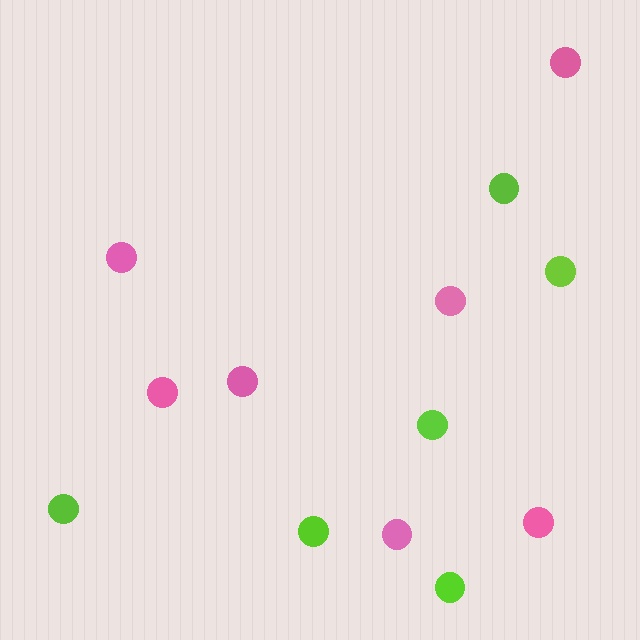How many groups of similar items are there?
There are 2 groups: one group of pink circles (7) and one group of lime circles (6).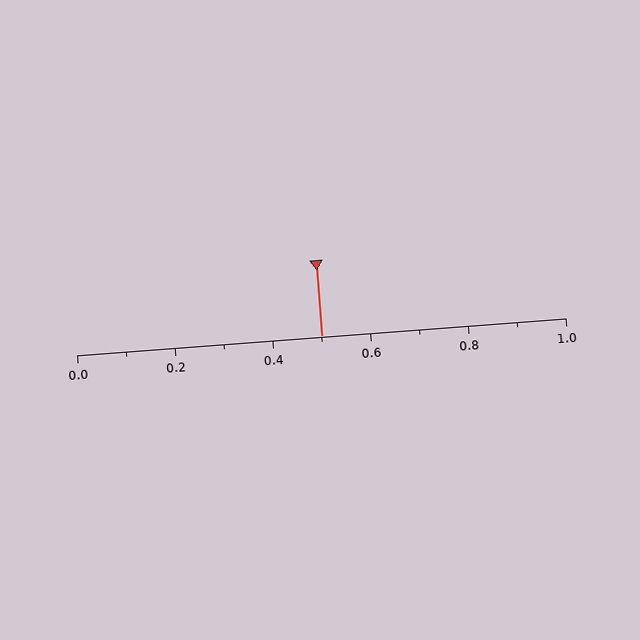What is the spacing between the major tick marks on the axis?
The major ticks are spaced 0.2 apart.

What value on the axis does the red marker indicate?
The marker indicates approximately 0.5.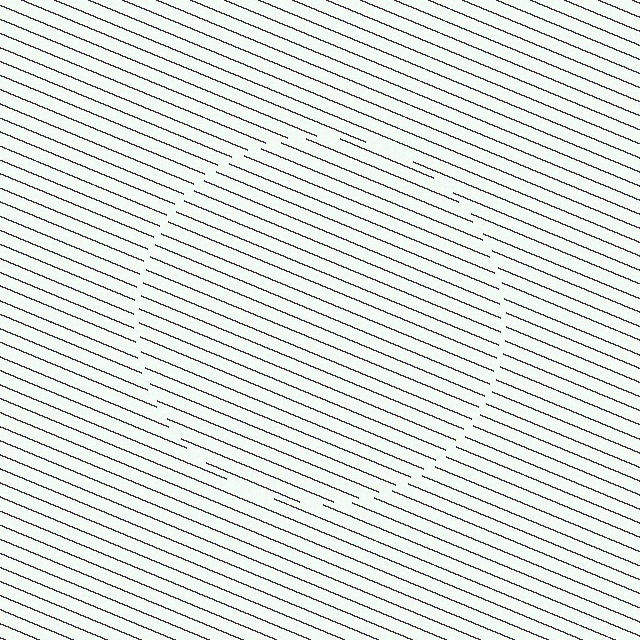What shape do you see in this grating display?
An illusory circle. The interior of the shape contains the same grating, shifted by half a period — the contour is defined by the phase discontinuity where line-ends from the inner and outer gratings abut.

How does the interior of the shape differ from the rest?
The interior of the shape contains the same grating, shifted by half a period — the contour is defined by the phase discontinuity where line-ends from the inner and outer gratings abut.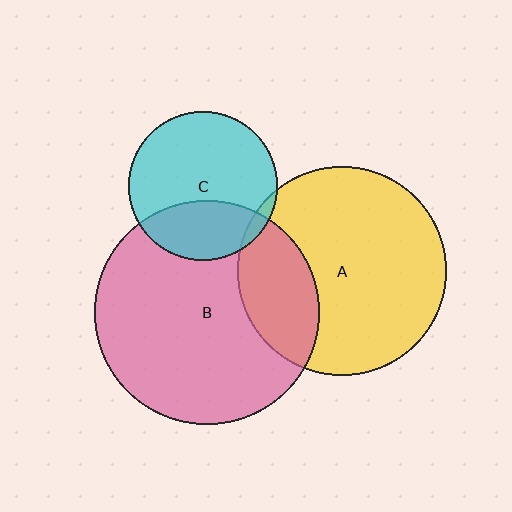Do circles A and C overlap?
Yes.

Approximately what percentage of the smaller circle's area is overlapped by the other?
Approximately 5%.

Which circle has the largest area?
Circle B (pink).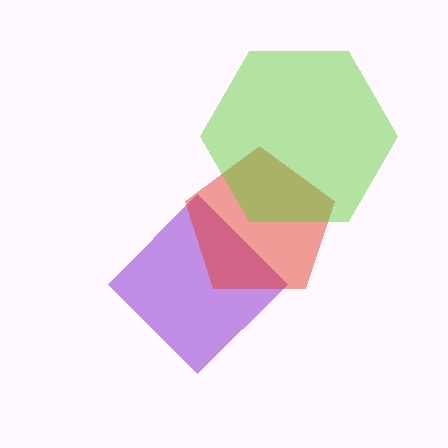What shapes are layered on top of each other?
The layered shapes are: a purple diamond, a red pentagon, a lime hexagon.